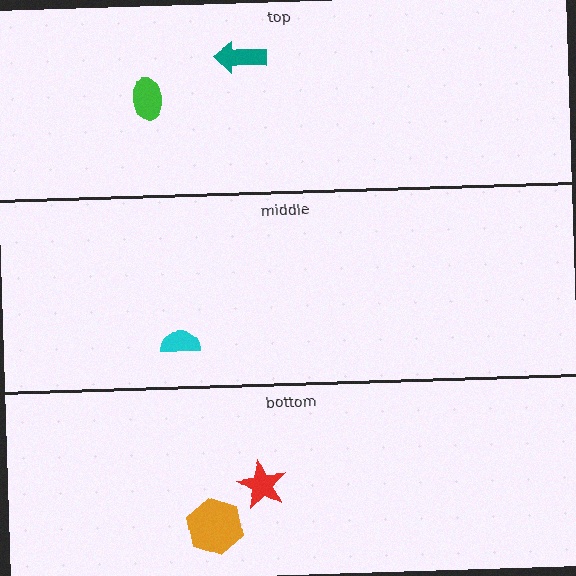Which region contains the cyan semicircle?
The middle region.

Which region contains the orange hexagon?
The bottom region.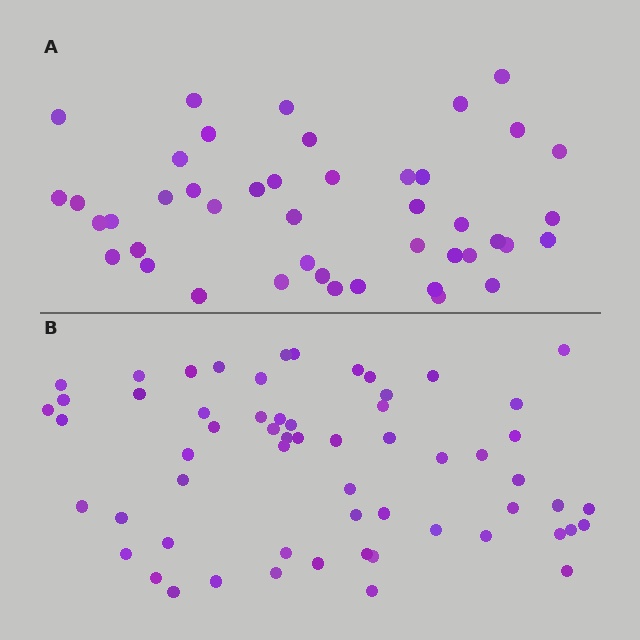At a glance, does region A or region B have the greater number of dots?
Region B (the bottom region) has more dots.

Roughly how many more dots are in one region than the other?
Region B has approximately 15 more dots than region A.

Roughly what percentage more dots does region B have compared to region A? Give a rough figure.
About 35% more.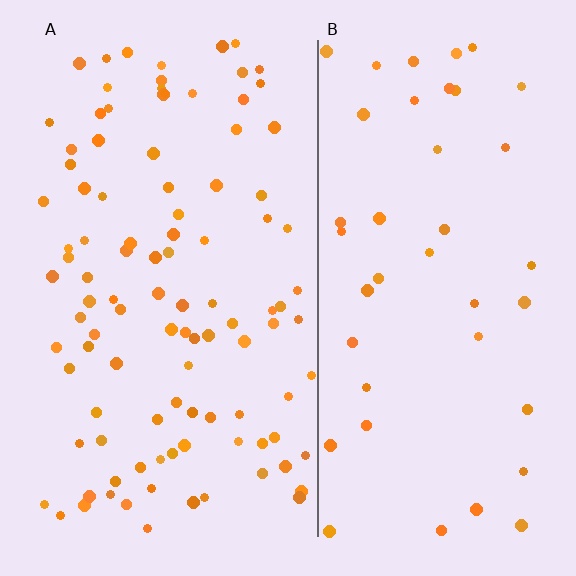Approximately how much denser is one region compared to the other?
Approximately 2.4× — region A over region B.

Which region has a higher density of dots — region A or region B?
A (the left).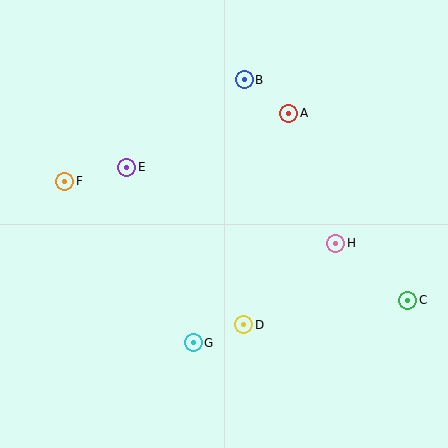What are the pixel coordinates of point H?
Point H is at (336, 243).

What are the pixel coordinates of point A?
Point A is at (289, 113).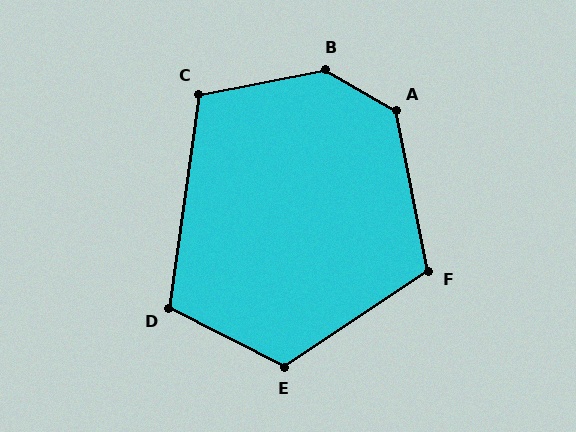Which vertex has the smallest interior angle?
D, at approximately 109 degrees.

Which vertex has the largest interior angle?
B, at approximately 139 degrees.